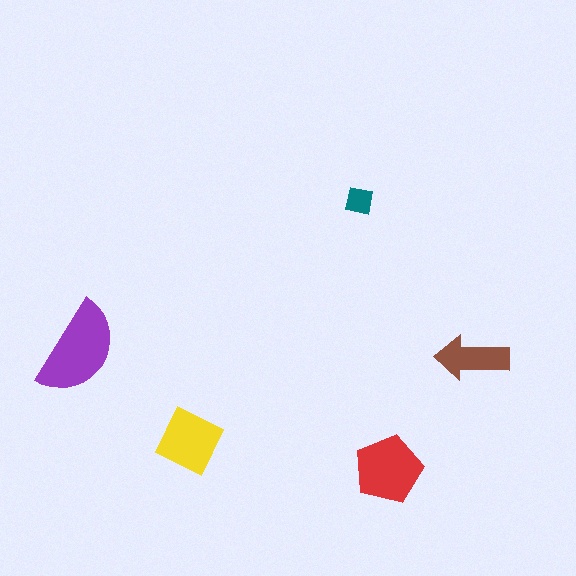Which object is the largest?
The purple semicircle.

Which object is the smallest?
The teal square.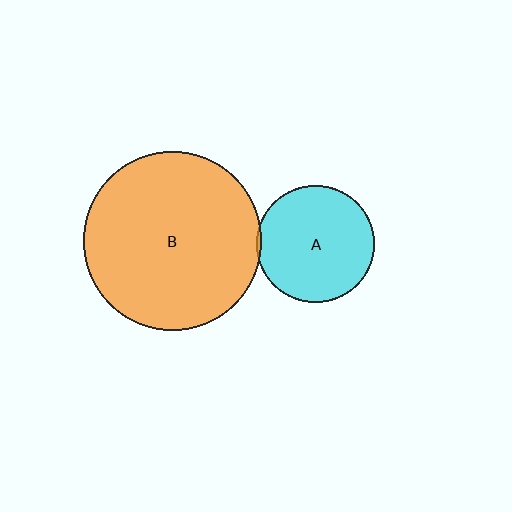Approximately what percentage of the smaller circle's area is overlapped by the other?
Approximately 5%.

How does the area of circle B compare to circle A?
Approximately 2.3 times.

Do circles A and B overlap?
Yes.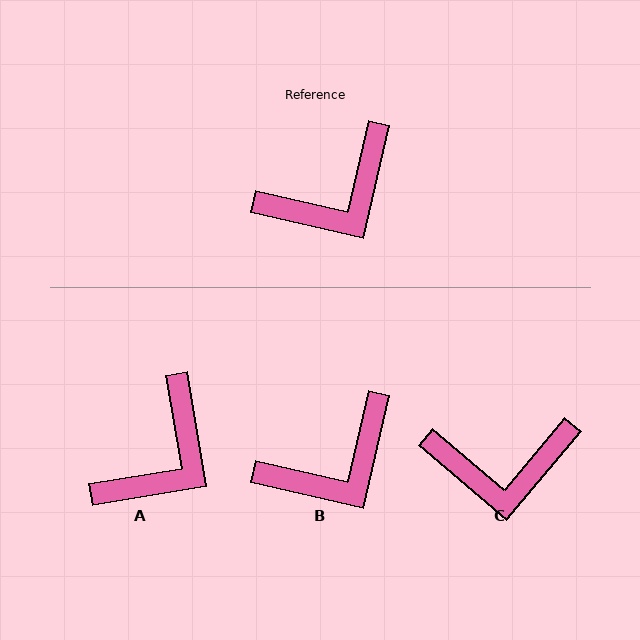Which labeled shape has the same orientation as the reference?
B.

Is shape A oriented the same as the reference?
No, it is off by about 22 degrees.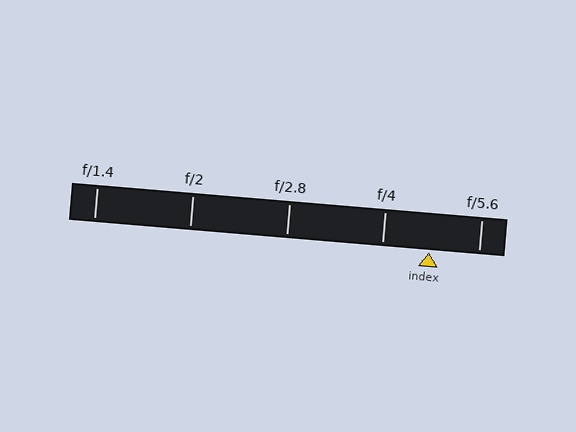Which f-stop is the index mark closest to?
The index mark is closest to f/4.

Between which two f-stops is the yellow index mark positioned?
The index mark is between f/4 and f/5.6.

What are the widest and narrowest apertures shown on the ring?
The widest aperture shown is f/1.4 and the narrowest is f/5.6.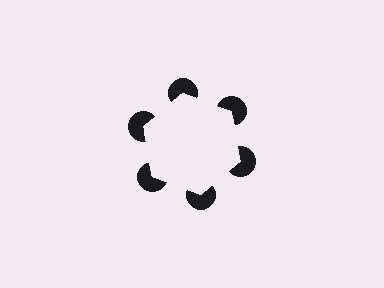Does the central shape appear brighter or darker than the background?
It typically appears slightly brighter than the background, even though no actual brightness change is drawn.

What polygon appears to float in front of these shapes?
An illusory hexagon — its edges are inferred from the aligned wedge cuts in the pac-man discs, not physically drawn.